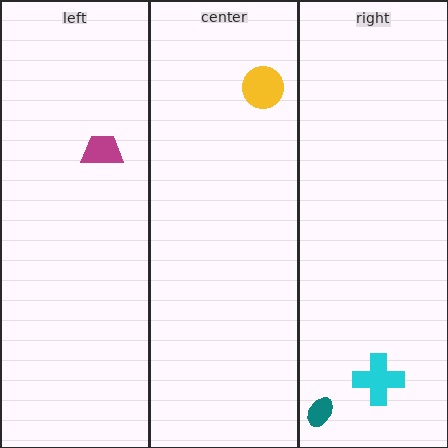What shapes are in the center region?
The yellow circle.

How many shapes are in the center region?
1.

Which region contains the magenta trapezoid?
The left region.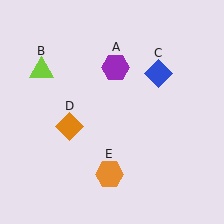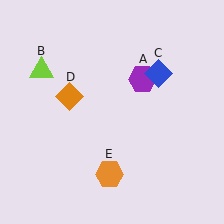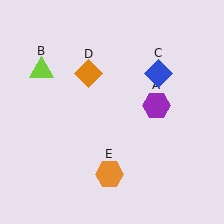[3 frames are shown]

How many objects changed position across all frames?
2 objects changed position: purple hexagon (object A), orange diamond (object D).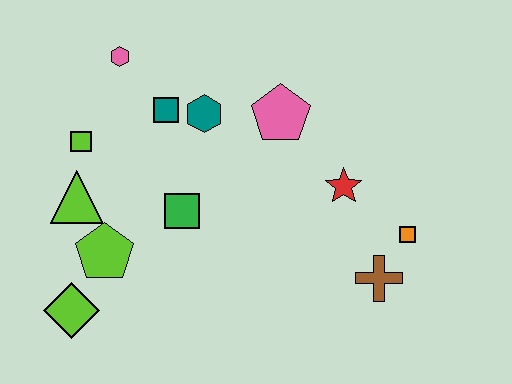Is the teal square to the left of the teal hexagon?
Yes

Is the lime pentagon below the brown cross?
No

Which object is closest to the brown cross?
The orange square is closest to the brown cross.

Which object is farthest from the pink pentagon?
The lime diamond is farthest from the pink pentagon.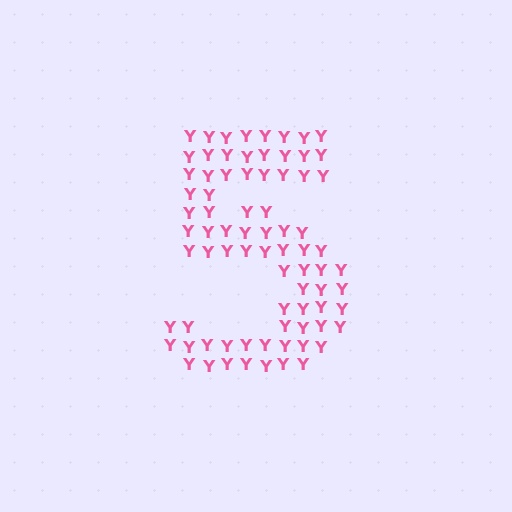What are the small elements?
The small elements are letter Y's.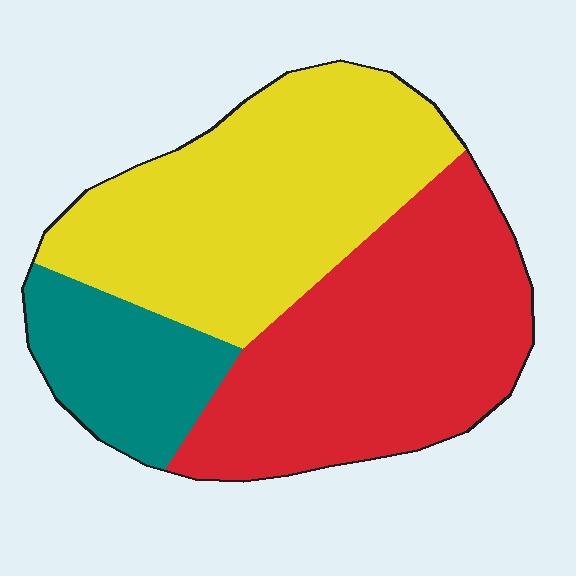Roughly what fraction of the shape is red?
Red covers around 40% of the shape.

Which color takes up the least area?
Teal, at roughly 15%.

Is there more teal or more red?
Red.